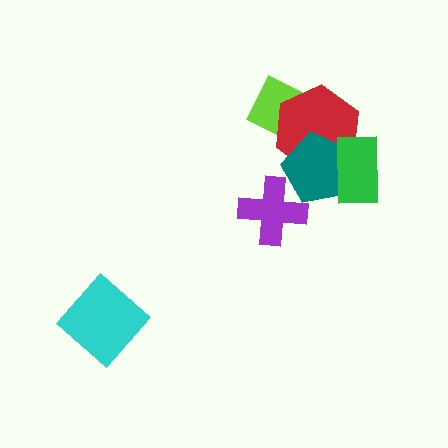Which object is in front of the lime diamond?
The red hexagon is in front of the lime diamond.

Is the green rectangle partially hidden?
No, no other shape covers it.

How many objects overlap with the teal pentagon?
3 objects overlap with the teal pentagon.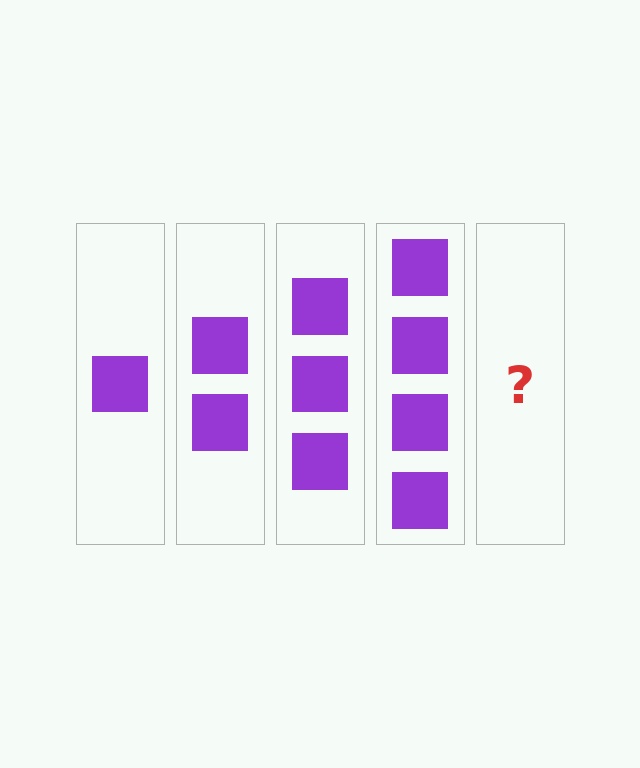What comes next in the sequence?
The next element should be 5 squares.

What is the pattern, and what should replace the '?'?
The pattern is that each step adds one more square. The '?' should be 5 squares.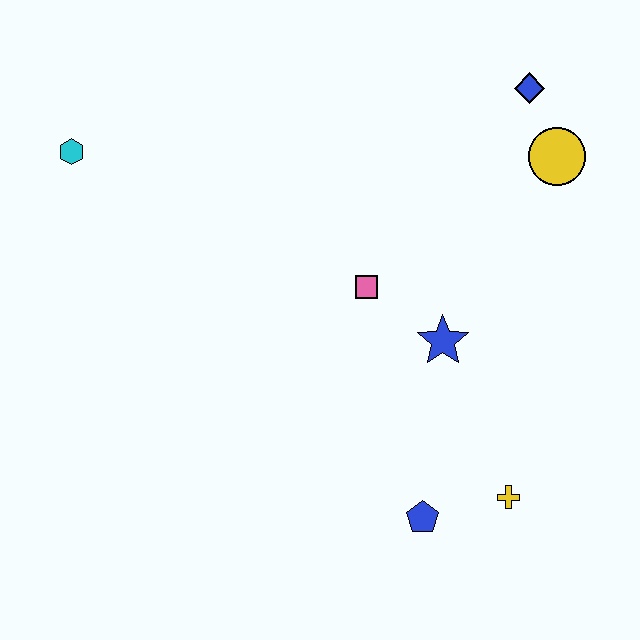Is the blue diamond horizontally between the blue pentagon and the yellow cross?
No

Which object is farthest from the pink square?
The cyan hexagon is farthest from the pink square.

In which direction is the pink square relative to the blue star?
The pink square is to the left of the blue star.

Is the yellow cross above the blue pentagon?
Yes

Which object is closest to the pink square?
The blue star is closest to the pink square.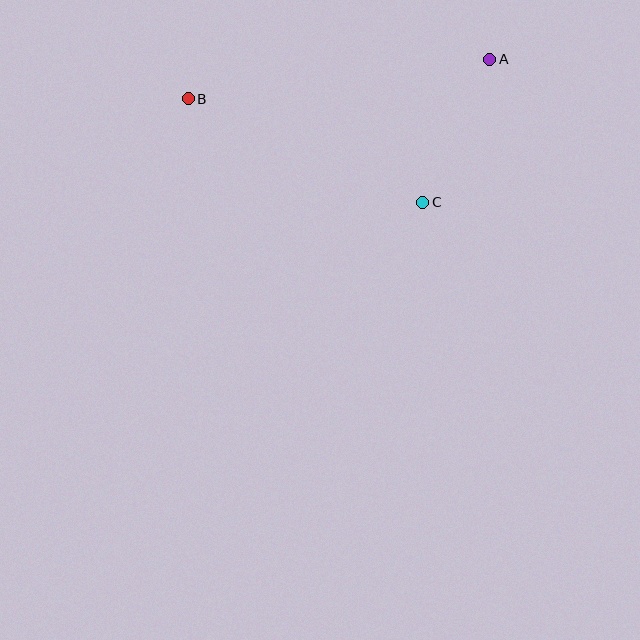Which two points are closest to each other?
Points A and C are closest to each other.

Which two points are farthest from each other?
Points A and B are farthest from each other.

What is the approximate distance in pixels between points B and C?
The distance between B and C is approximately 256 pixels.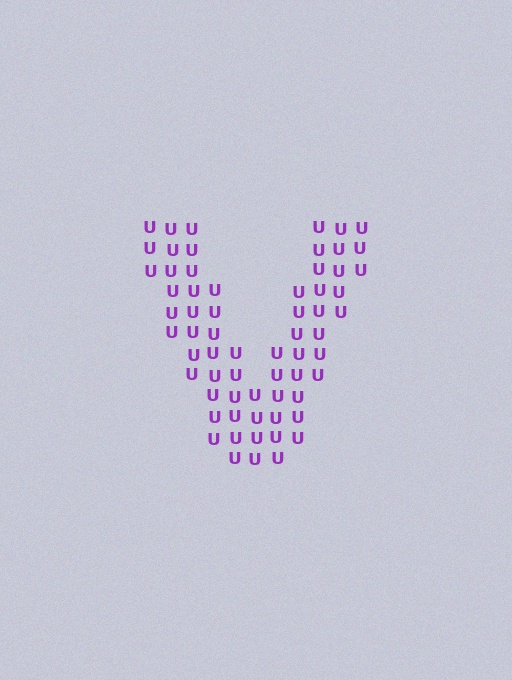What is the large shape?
The large shape is the letter V.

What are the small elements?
The small elements are letter U's.